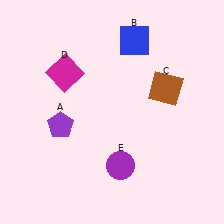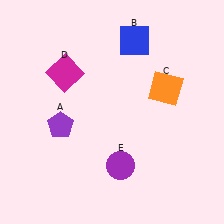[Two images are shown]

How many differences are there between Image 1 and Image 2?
There is 1 difference between the two images.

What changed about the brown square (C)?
In Image 1, C is brown. In Image 2, it changed to orange.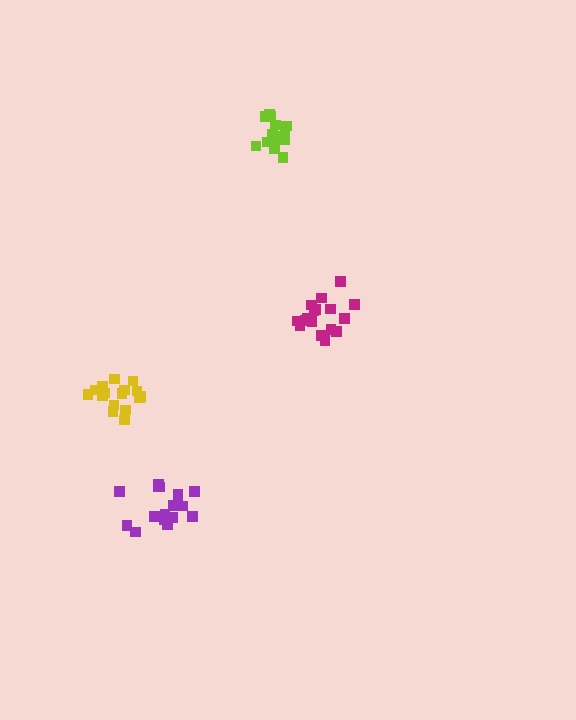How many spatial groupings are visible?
There are 4 spatial groupings.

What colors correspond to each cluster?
The clusters are colored: magenta, purple, yellow, lime.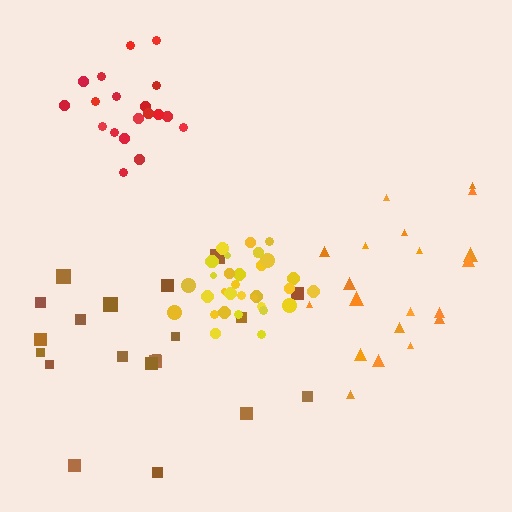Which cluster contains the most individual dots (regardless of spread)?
Yellow (34).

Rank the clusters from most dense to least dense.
yellow, red, orange, brown.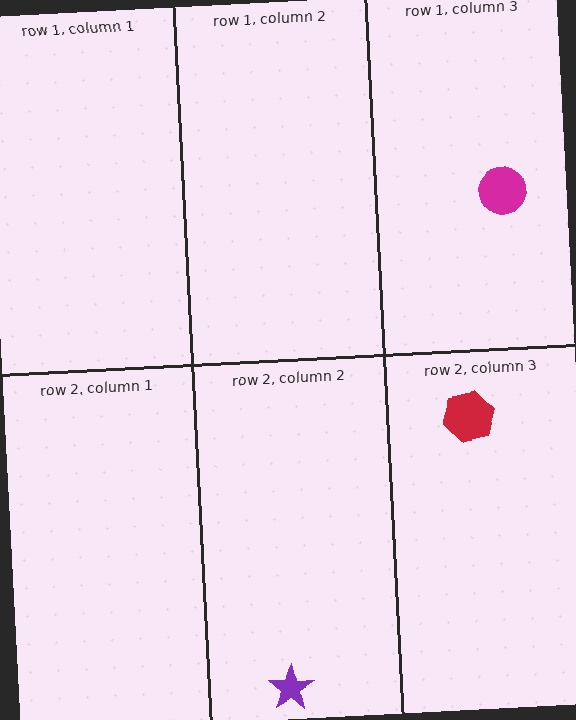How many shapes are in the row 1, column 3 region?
1.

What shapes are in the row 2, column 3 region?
The red hexagon.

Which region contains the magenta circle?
The row 1, column 3 region.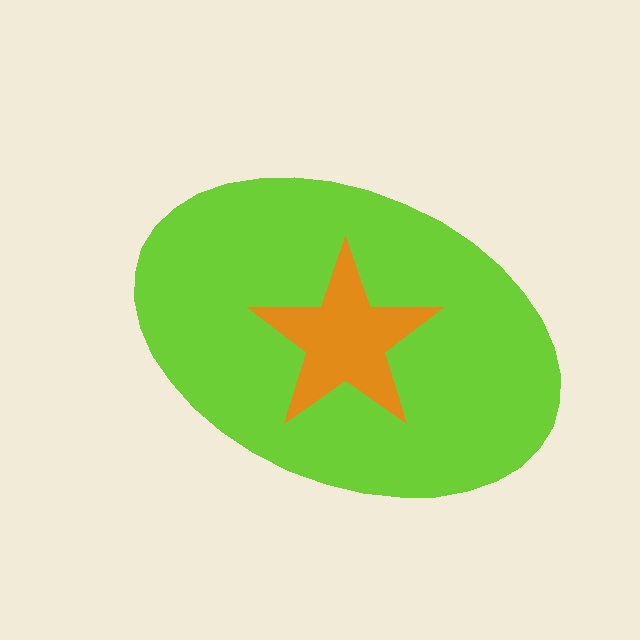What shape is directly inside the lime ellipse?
The orange star.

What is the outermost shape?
The lime ellipse.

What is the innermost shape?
The orange star.